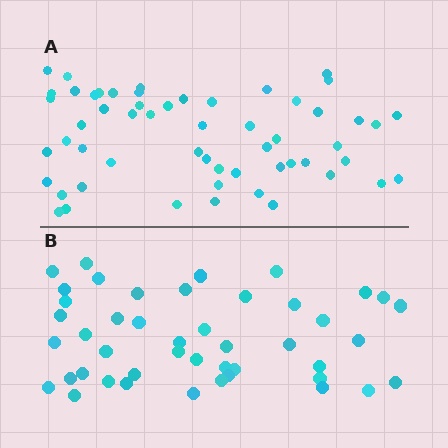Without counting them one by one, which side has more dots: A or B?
Region A (the top region) has more dots.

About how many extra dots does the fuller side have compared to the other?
Region A has roughly 12 or so more dots than region B.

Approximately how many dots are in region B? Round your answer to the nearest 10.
About 40 dots. (The exact count is 45, which rounds to 40.)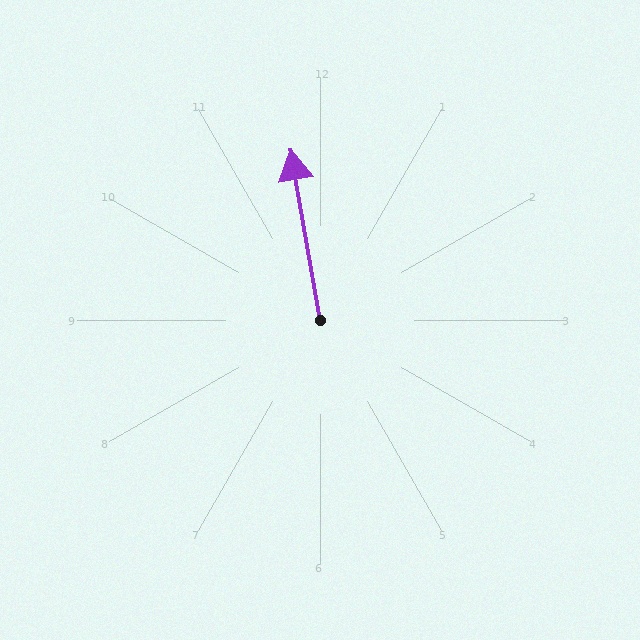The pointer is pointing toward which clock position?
Roughly 12 o'clock.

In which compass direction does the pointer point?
North.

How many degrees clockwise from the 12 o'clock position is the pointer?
Approximately 350 degrees.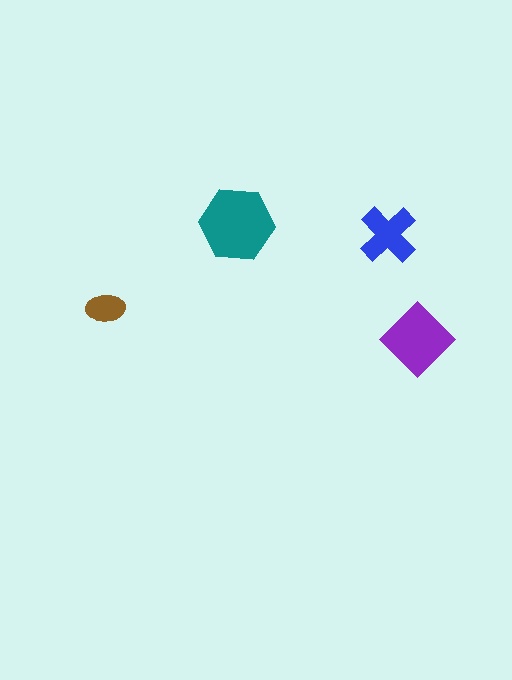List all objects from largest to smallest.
The teal hexagon, the purple diamond, the blue cross, the brown ellipse.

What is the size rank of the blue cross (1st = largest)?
3rd.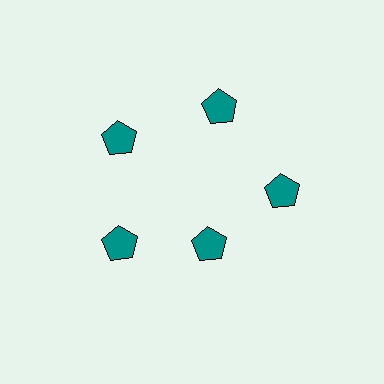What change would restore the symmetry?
The symmetry would be restored by moving it outward, back onto the ring so that all 5 pentagons sit at equal angles and equal distance from the center.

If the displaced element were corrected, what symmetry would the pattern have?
It would have 5-fold rotational symmetry — the pattern would map onto itself every 72 degrees.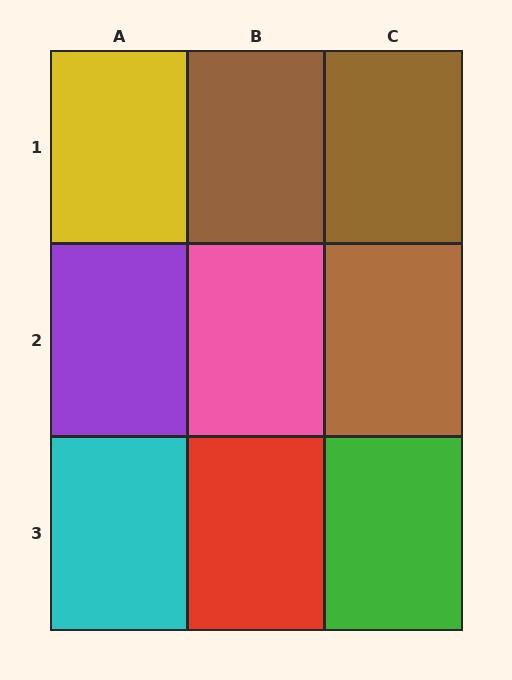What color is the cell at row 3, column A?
Cyan.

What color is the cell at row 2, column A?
Purple.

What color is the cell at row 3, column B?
Red.